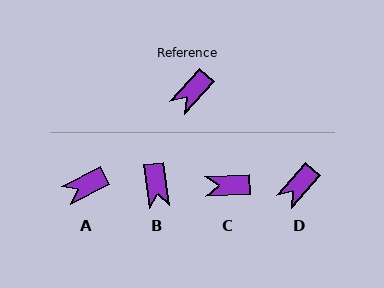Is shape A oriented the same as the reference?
No, it is off by about 21 degrees.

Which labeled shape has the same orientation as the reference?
D.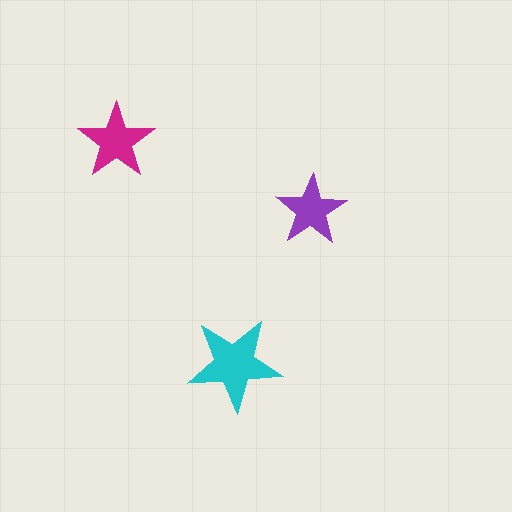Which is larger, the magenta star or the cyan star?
The cyan one.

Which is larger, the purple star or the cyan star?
The cyan one.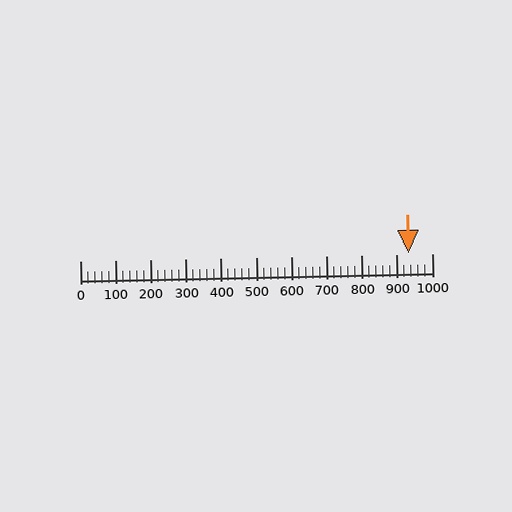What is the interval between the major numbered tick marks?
The major tick marks are spaced 100 units apart.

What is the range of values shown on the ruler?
The ruler shows values from 0 to 1000.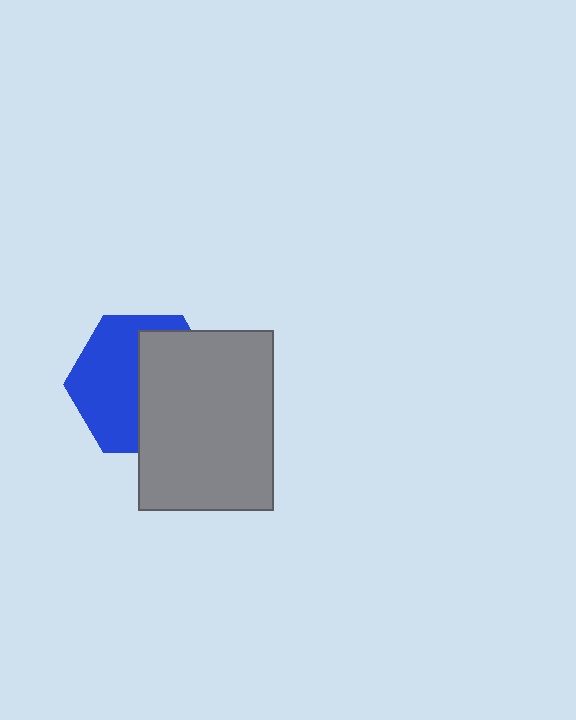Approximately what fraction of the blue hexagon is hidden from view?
Roughly 50% of the blue hexagon is hidden behind the gray rectangle.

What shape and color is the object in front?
The object in front is a gray rectangle.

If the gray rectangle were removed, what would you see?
You would see the complete blue hexagon.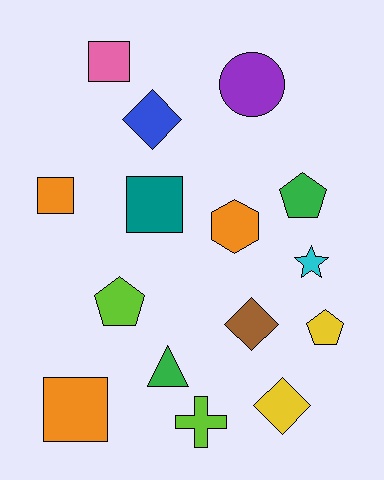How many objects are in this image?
There are 15 objects.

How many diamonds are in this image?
There are 3 diamonds.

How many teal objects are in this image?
There is 1 teal object.